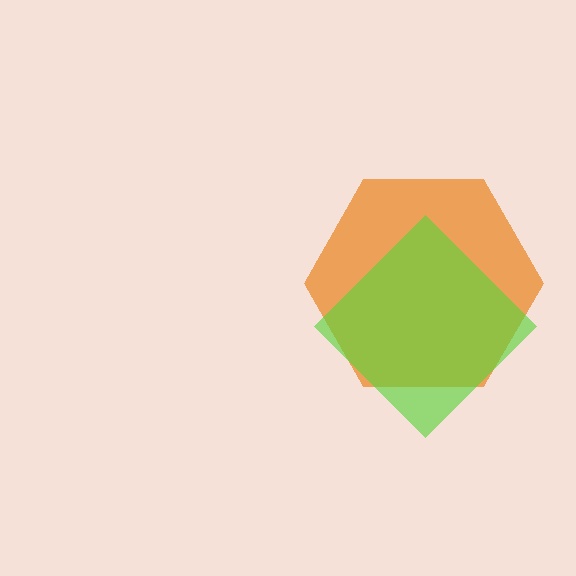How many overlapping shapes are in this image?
There are 2 overlapping shapes in the image.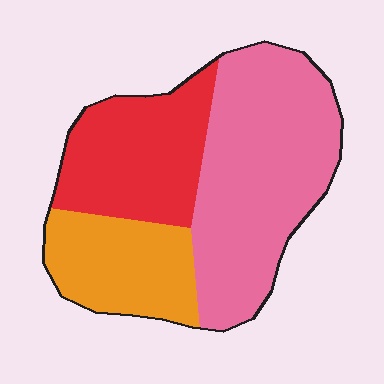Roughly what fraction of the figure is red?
Red takes up between a quarter and a half of the figure.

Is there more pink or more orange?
Pink.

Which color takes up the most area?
Pink, at roughly 50%.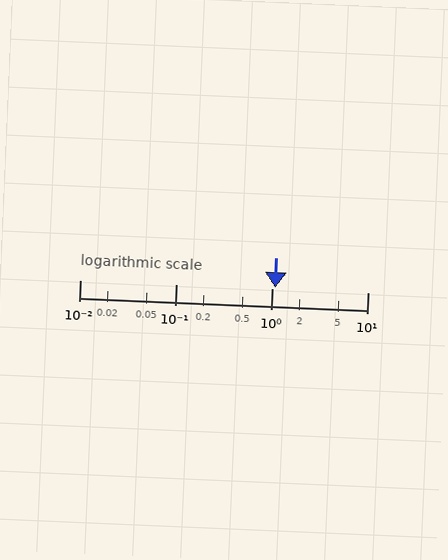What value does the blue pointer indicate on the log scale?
The pointer indicates approximately 1.1.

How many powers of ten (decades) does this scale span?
The scale spans 3 decades, from 0.01 to 10.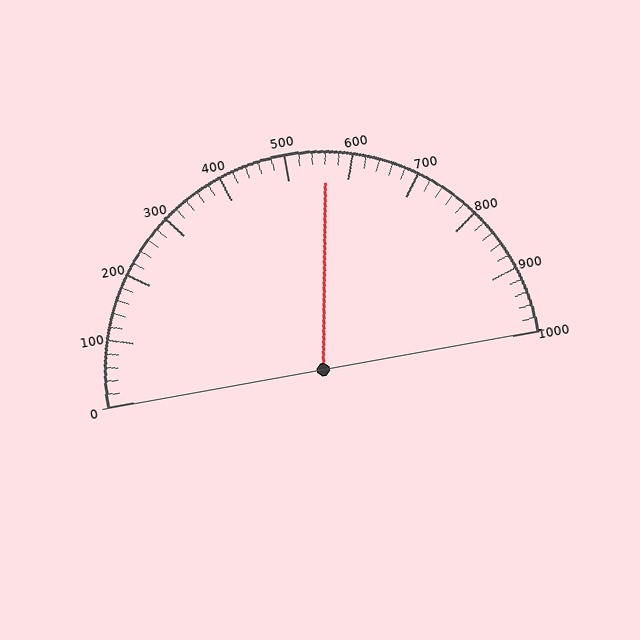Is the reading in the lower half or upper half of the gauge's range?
The reading is in the upper half of the range (0 to 1000).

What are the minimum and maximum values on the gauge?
The gauge ranges from 0 to 1000.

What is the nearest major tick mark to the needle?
The nearest major tick mark is 600.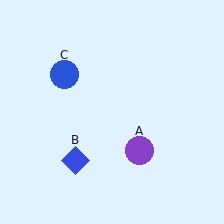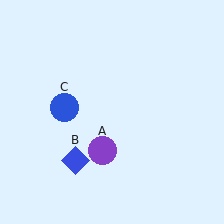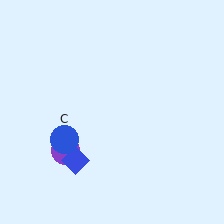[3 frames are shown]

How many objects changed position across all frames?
2 objects changed position: purple circle (object A), blue circle (object C).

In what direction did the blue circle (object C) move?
The blue circle (object C) moved down.